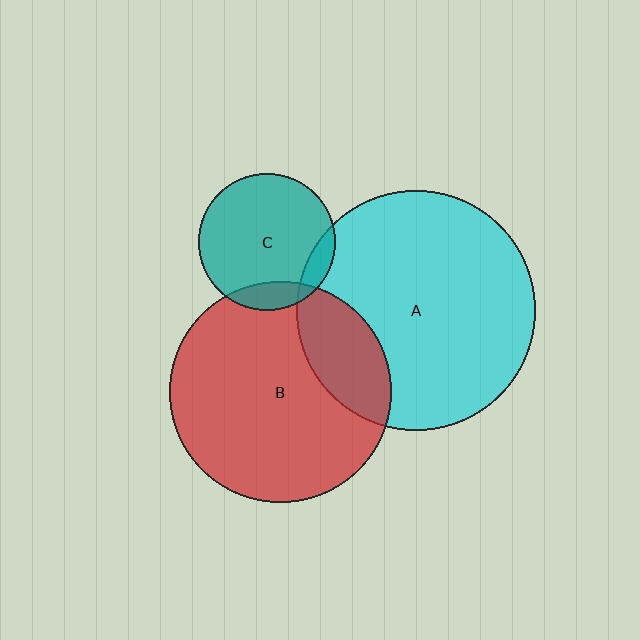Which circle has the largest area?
Circle A (cyan).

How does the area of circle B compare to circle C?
Approximately 2.6 times.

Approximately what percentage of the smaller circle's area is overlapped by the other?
Approximately 10%.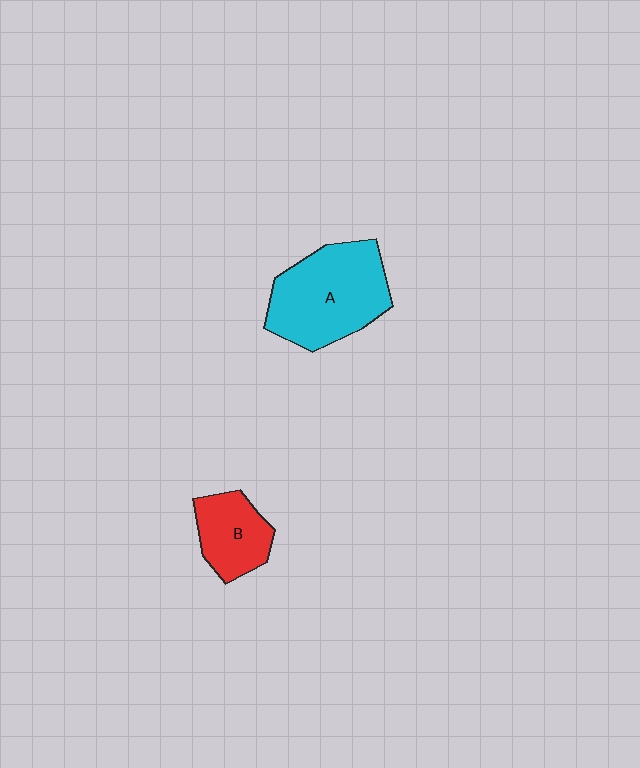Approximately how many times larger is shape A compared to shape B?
Approximately 1.9 times.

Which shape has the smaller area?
Shape B (red).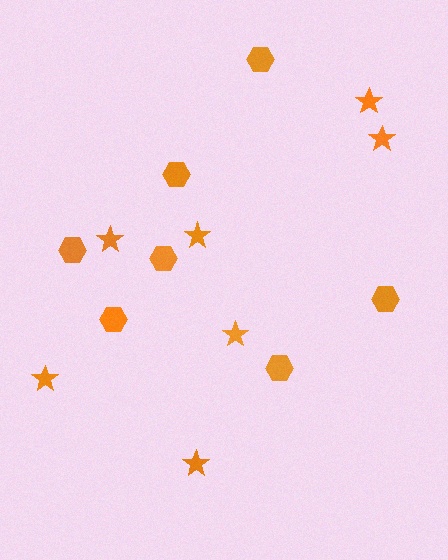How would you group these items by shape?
There are 2 groups: one group of hexagons (7) and one group of stars (7).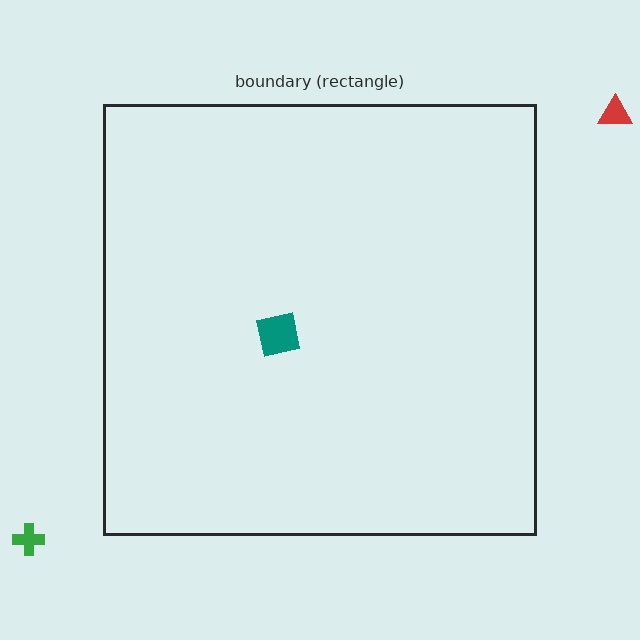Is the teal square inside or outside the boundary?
Inside.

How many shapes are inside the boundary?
1 inside, 2 outside.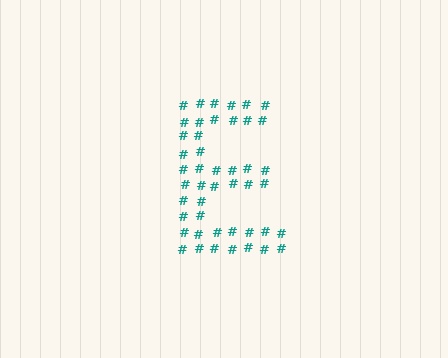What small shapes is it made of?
It is made of small hash symbols.